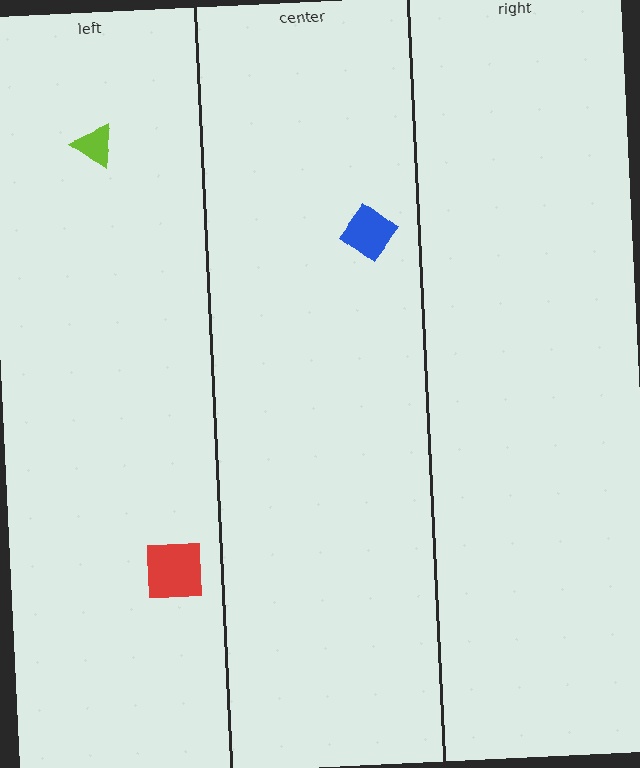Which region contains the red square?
The left region.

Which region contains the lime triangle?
The left region.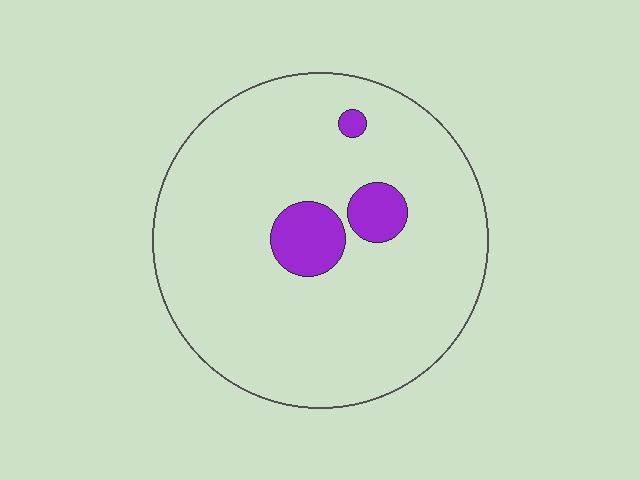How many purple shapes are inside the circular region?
3.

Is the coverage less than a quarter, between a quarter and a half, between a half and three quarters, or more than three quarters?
Less than a quarter.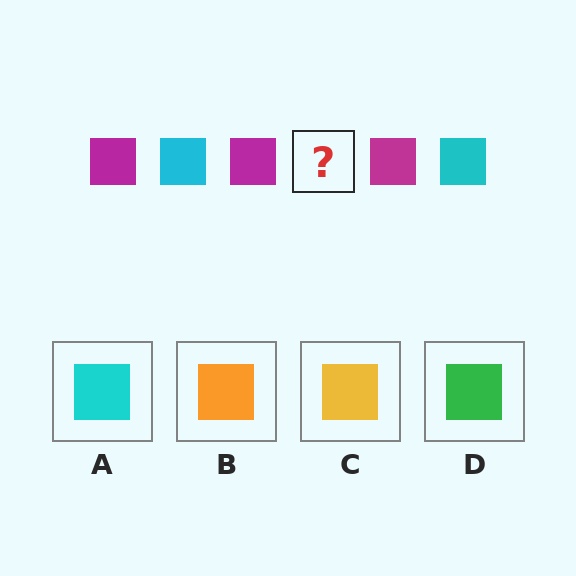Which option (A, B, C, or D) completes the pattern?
A.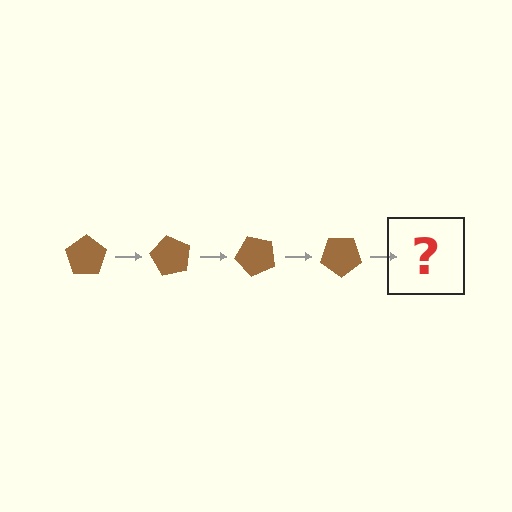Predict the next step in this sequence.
The next step is a brown pentagon rotated 240 degrees.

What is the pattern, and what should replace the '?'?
The pattern is that the pentagon rotates 60 degrees each step. The '?' should be a brown pentagon rotated 240 degrees.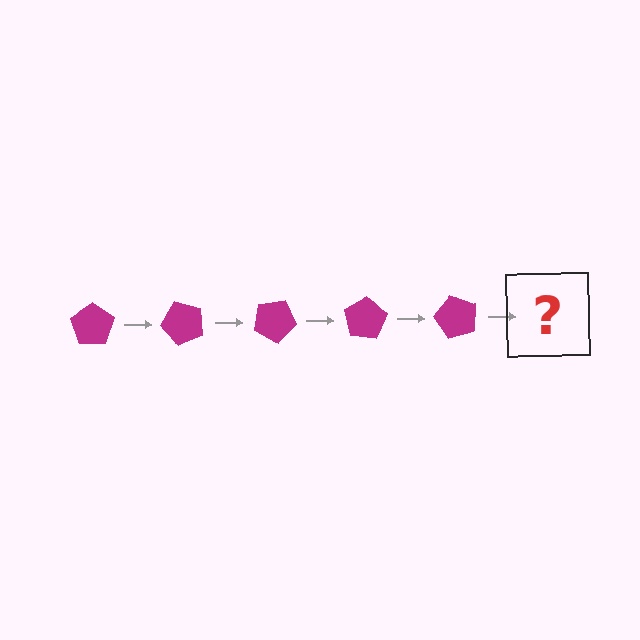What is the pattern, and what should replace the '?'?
The pattern is that the pentagon rotates 50 degrees each step. The '?' should be a magenta pentagon rotated 250 degrees.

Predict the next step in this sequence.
The next step is a magenta pentagon rotated 250 degrees.